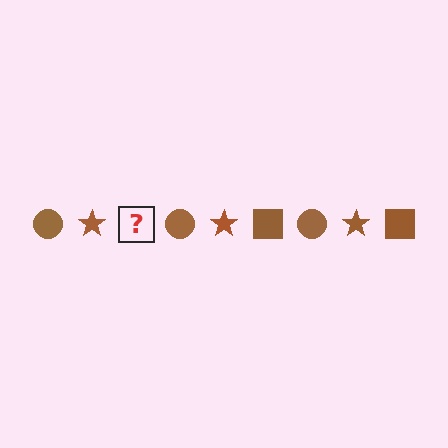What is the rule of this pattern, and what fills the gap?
The rule is that the pattern cycles through circle, star, square shapes in brown. The gap should be filled with a brown square.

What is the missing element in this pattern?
The missing element is a brown square.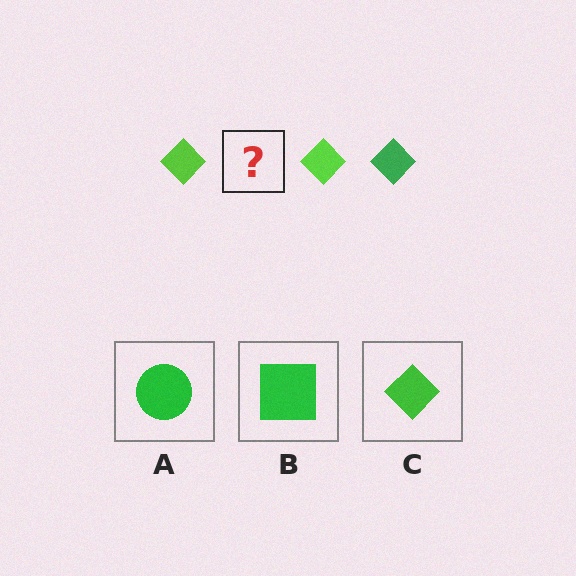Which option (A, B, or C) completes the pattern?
C.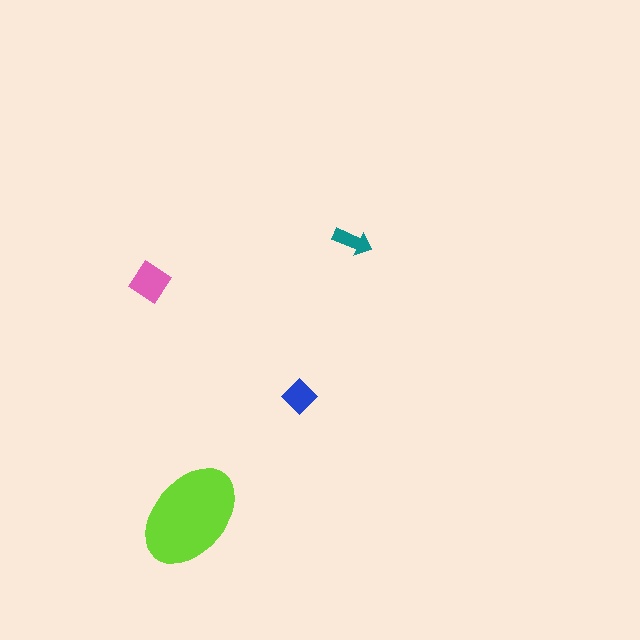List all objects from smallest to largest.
The teal arrow, the blue diamond, the pink diamond, the lime ellipse.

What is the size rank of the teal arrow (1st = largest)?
4th.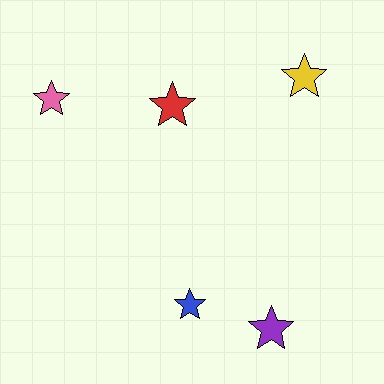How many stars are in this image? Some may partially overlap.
There are 5 stars.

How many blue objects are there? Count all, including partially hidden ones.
There is 1 blue object.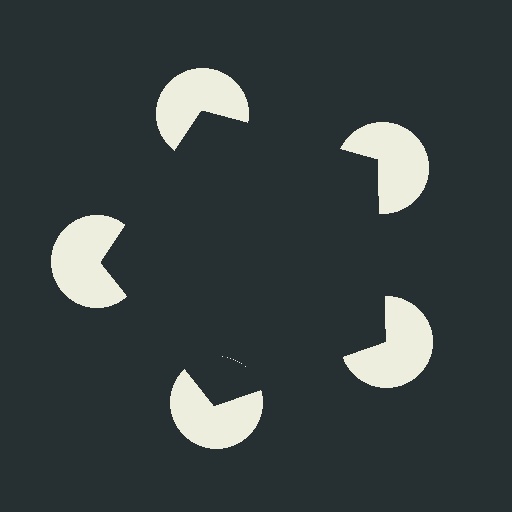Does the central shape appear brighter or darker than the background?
It typically appears slightly darker than the background, even though no actual brightness change is drawn.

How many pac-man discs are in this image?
There are 5 — one at each vertex of the illusory pentagon.